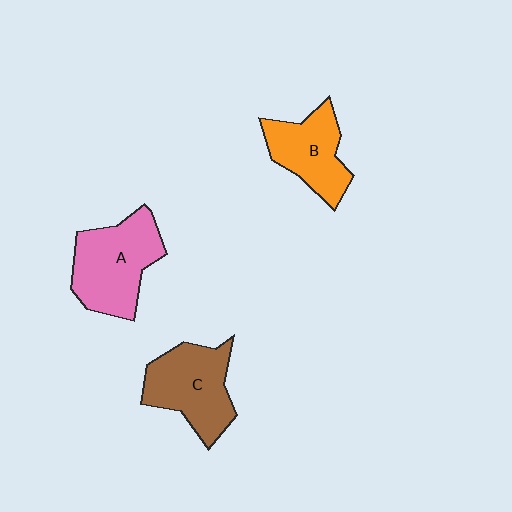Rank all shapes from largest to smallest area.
From largest to smallest: A (pink), C (brown), B (orange).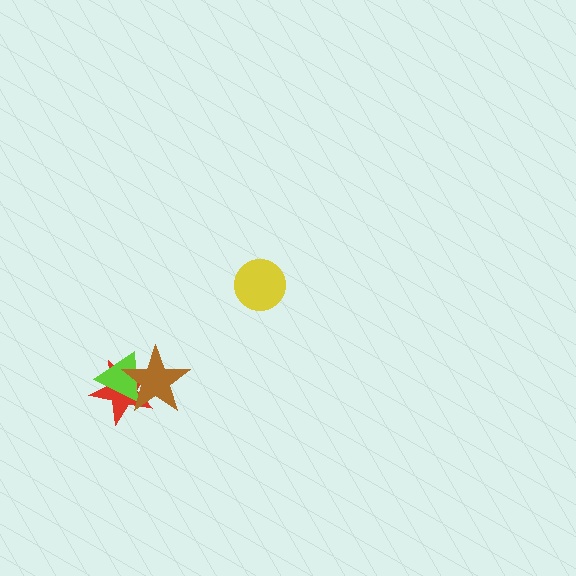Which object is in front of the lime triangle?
The brown star is in front of the lime triangle.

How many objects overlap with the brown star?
2 objects overlap with the brown star.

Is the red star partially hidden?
Yes, it is partially covered by another shape.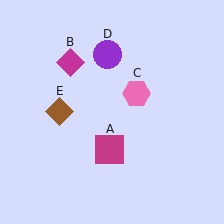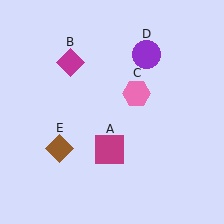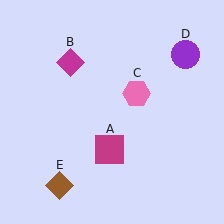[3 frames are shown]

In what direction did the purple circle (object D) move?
The purple circle (object D) moved right.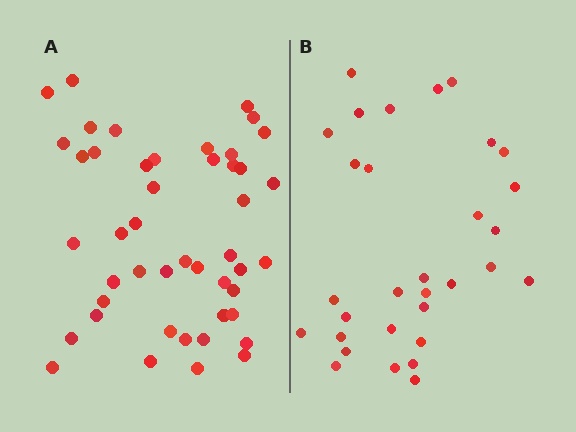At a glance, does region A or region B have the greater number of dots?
Region A (the left region) has more dots.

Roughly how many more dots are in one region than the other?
Region A has approximately 15 more dots than region B.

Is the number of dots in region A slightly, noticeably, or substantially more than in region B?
Region A has substantially more. The ratio is roughly 1.5 to 1.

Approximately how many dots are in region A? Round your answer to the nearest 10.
About 50 dots. (The exact count is 46, which rounds to 50.)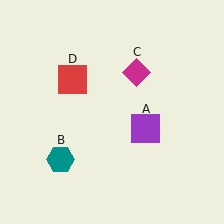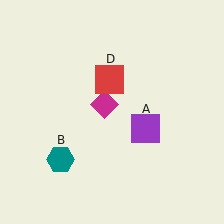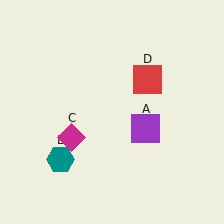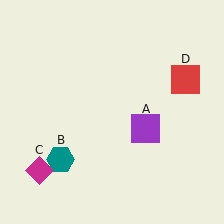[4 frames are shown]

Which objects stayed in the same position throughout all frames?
Purple square (object A) and teal hexagon (object B) remained stationary.